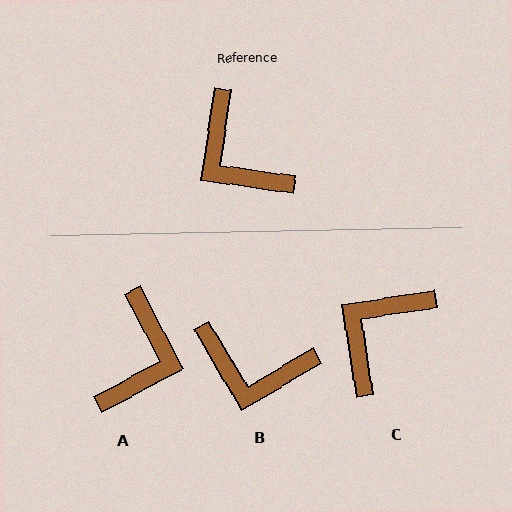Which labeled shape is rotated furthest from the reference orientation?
A, about 126 degrees away.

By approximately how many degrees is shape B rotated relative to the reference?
Approximately 39 degrees counter-clockwise.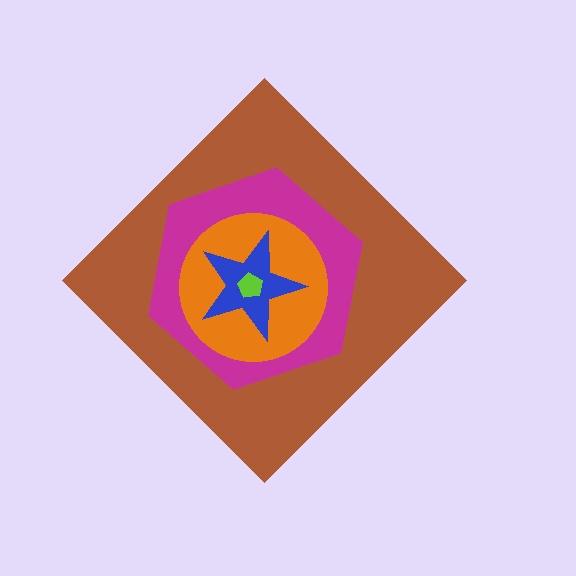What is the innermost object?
The lime pentagon.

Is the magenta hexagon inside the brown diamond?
Yes.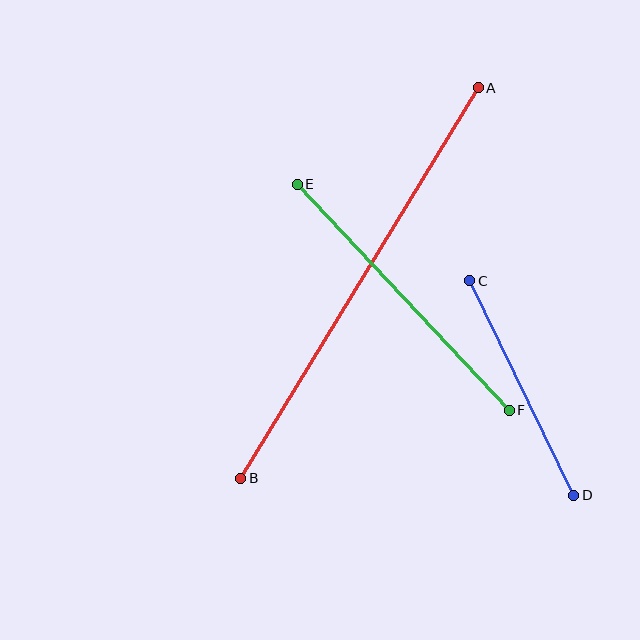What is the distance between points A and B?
The distance is approximately 457 pixels.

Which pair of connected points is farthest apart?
Points A and B are farthest apart.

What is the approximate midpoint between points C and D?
The midpoint is at approximately (522, 388) pixels.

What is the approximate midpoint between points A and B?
The midpoint is at approximately (360, 283) pixels.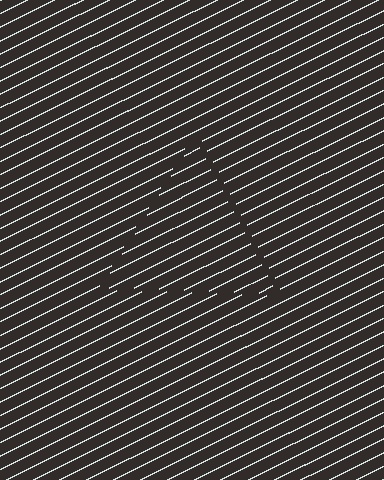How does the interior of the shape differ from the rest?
The interior of the shape contains the same grating, shifted by half a period — the contour is defined by the phase discontinuity where line-ends from the inner and outer gratings abut.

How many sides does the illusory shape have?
3 sides — the line-ends trace a triangle.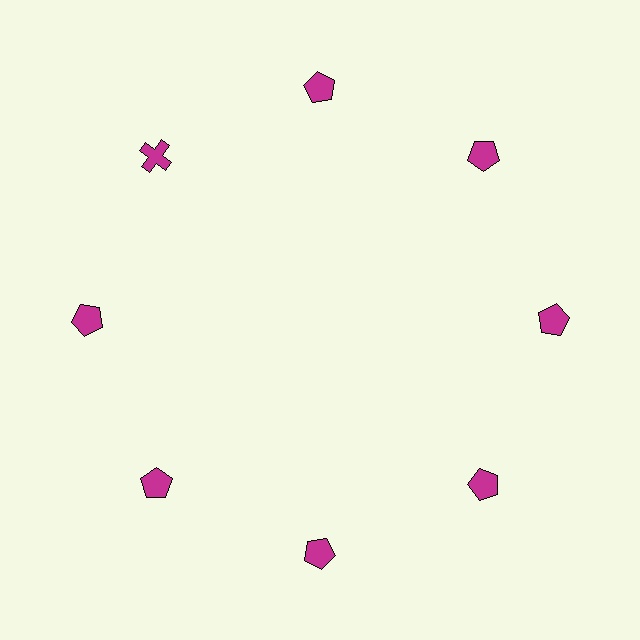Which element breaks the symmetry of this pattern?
The magenta cross at roughly the 10 o'clock position breaks the symmetry. All other shapes are magenta pentagons.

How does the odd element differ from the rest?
It has a different shape: cross instead of pentagon.